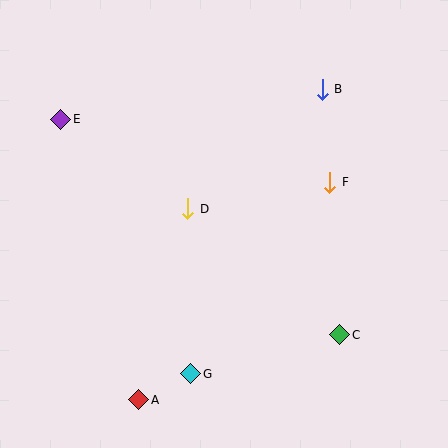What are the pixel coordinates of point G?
Point G is at (191, 374).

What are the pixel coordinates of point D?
Point D is at (188, 209).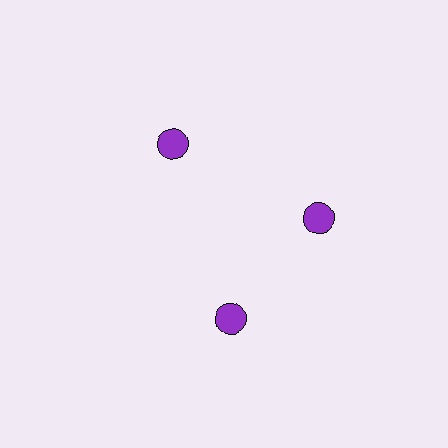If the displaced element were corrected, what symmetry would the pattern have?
It would have 3-fold rotational symmetry — the pattern would map onto itself every 120 degrees.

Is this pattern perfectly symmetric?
No. The 3 purple circles are arranged in a ring, but one element near the 7 o'clock position is rotated out of alignment along the ring, breaking the 3-fold rotational symmetry.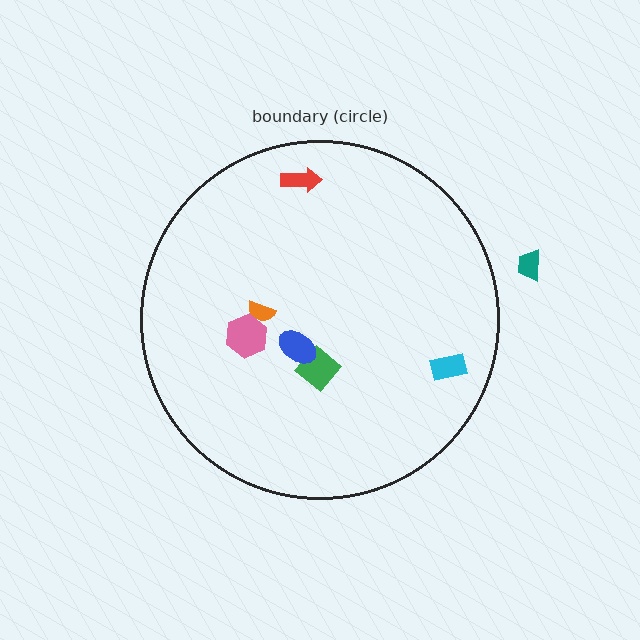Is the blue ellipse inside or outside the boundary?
Inside.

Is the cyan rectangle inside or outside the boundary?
Inside.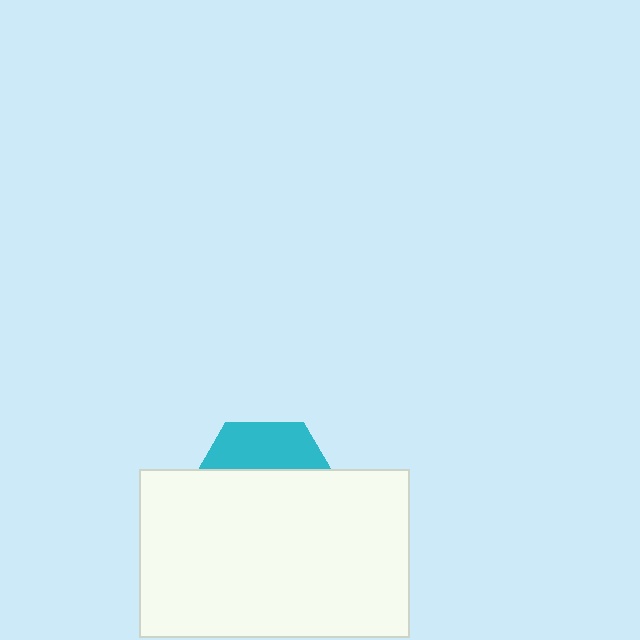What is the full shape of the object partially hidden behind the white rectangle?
The partially hidden object is a cyan hexagon.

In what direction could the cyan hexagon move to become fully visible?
The cyan hexagon could move up. That would shift it out from behind the white rectangle entirely.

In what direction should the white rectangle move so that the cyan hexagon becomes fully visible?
The white rectangle should move down. That is the shortest direction to clear the overlap and leave the cyan hexagon fully visible.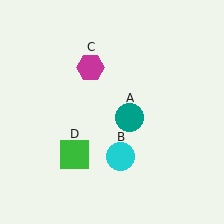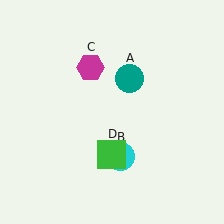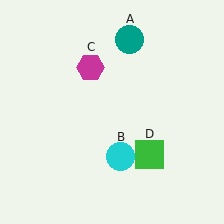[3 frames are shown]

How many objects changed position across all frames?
2 objects changed position: teal circle (object A), green square (object D).